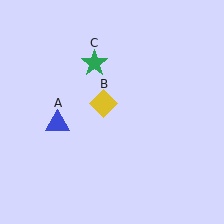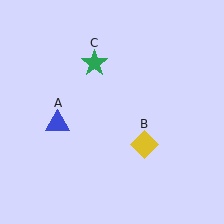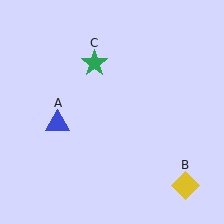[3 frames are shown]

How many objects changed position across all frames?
1 object changed position: yellow diamond (object B).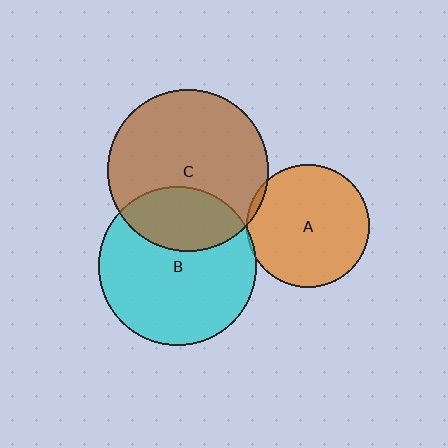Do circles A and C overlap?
Yes.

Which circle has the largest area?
Circle C (brown).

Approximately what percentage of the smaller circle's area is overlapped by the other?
Approximately 5%.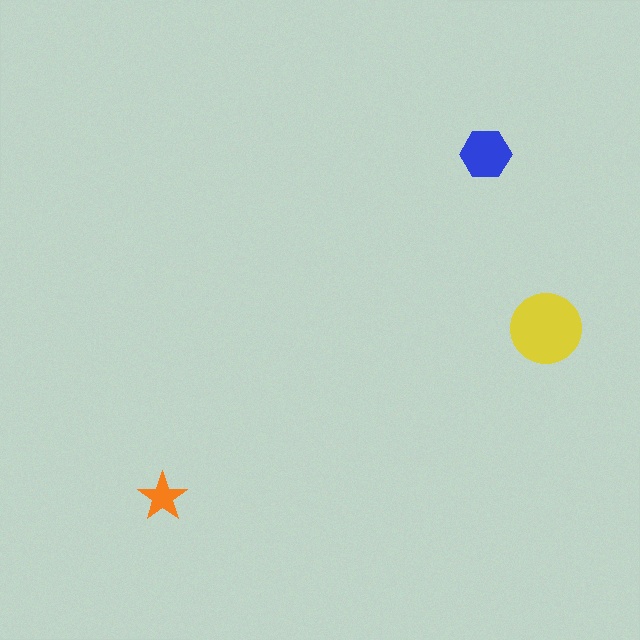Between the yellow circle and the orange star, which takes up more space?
The yellow circle.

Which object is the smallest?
The orange star.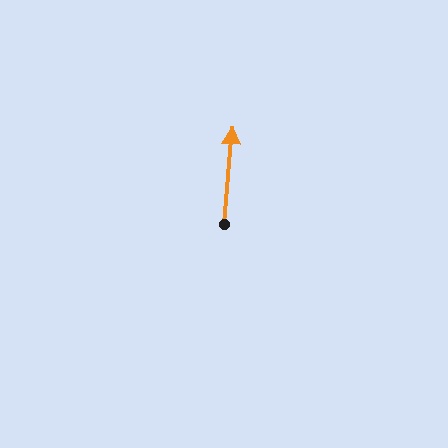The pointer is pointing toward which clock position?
Roughly 12 o'clock.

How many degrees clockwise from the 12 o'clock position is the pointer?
Approximately 5 degrees.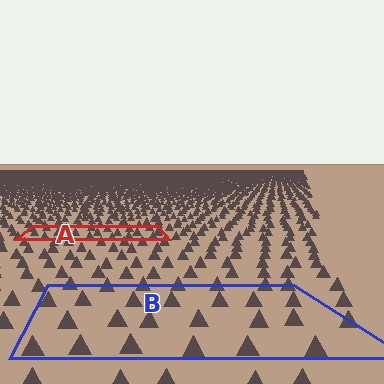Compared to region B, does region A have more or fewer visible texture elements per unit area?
Region A has more texture elements per unit area — they are packed more densely because it is farther away.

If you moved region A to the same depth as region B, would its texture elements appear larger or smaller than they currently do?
They would appear larger. At a closer depth, the same texture elements are projected at a bigger on-screen size.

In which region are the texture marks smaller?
The texture marks are smaller in region A, because it is farther away.